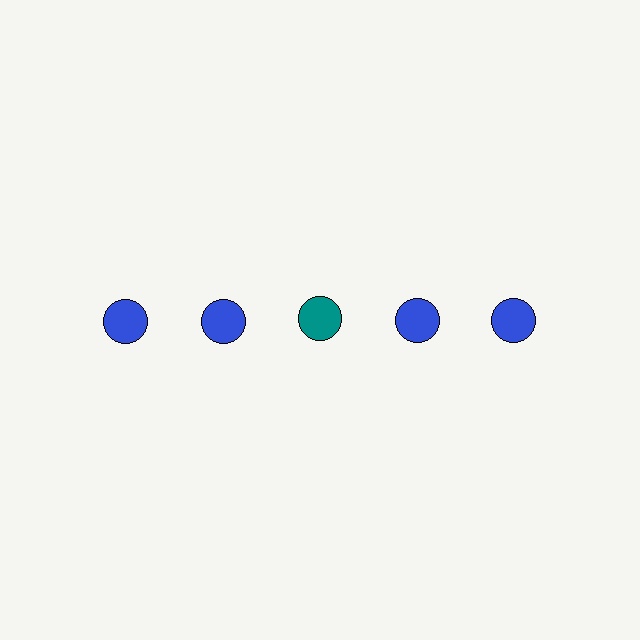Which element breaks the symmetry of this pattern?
The teal circle in the top row, center column breaks the symmetry. All other shapes are blue circles.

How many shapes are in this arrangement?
There are 5 shapes arranged in a grid pattern.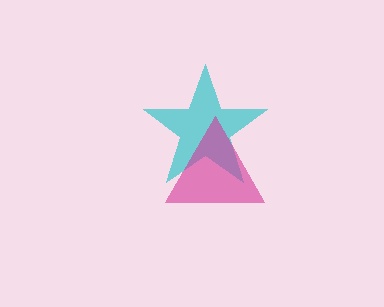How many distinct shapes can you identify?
There are 2 distinct shapes: a cyan star, a magenta triangle.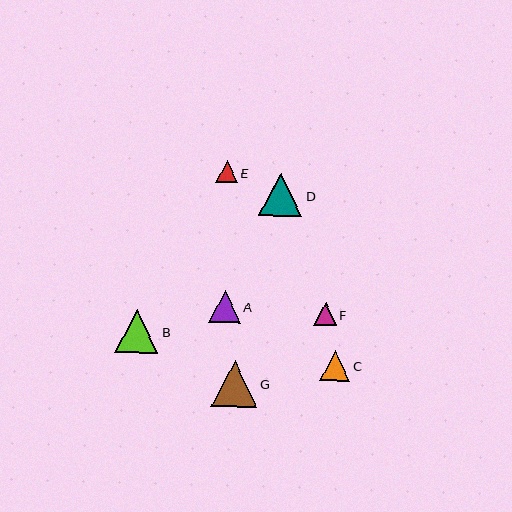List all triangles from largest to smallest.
From largest to smallest: G, D, B, A, C, F, E.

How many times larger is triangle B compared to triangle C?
Triangle B is approximately 1.5 times the size of triangle C.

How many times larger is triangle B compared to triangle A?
Triangle B is approximately 1.3 times the size of triangle A.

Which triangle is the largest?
Triangle G is the largest with a size of approximately 46 pixels.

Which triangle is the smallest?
Triangle E is the smallest with a size of approximately 22 pixels.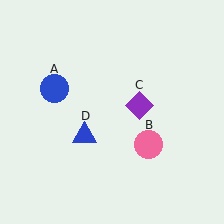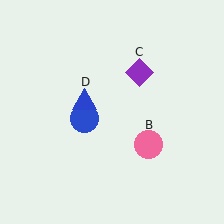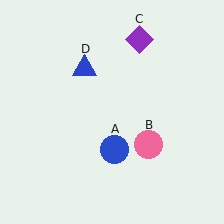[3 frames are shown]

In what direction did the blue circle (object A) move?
The blue circle (object A) moved down and to the right.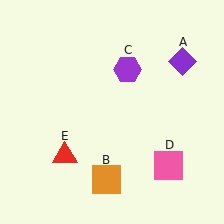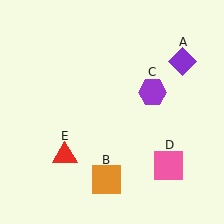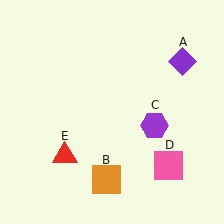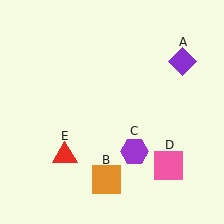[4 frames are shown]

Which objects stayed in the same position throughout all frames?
Purple diamond (object A) and orange square (object B) and pink square (object D) and red triangle (object E) remained stationary.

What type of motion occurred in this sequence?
The purple hexagon (object C) rotated clockwise around the center of the scene.